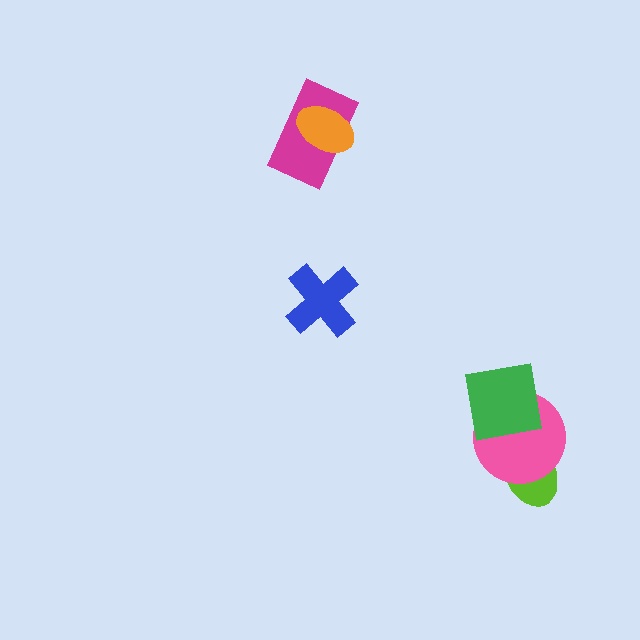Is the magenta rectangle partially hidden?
Yes, it is partially covered by another shape.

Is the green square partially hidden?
No, no other shape covers it.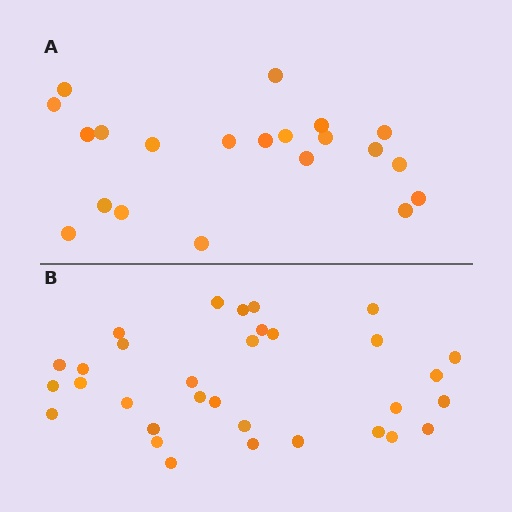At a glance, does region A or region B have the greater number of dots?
Region B (the bottom region) has more dots.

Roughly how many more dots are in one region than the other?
Region B has roughly 12 or so more dots than region A.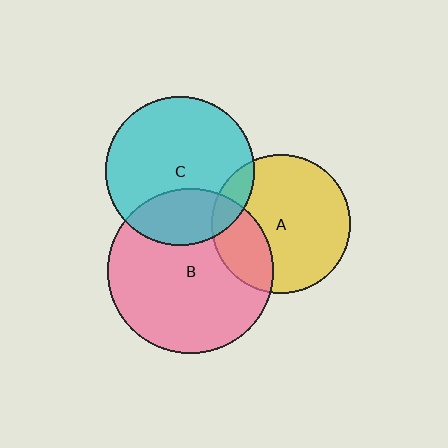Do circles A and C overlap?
Yes.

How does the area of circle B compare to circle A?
Approximately 1.4 times.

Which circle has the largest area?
Circle B (pink).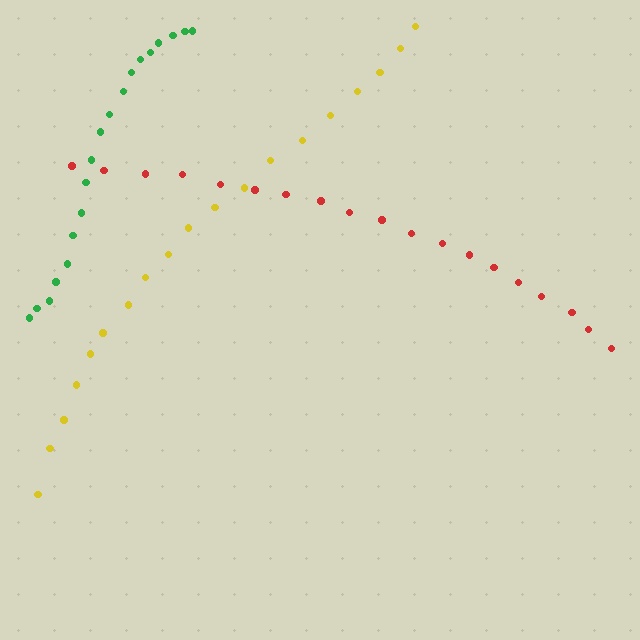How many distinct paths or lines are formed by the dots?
There are 3 distinct paths.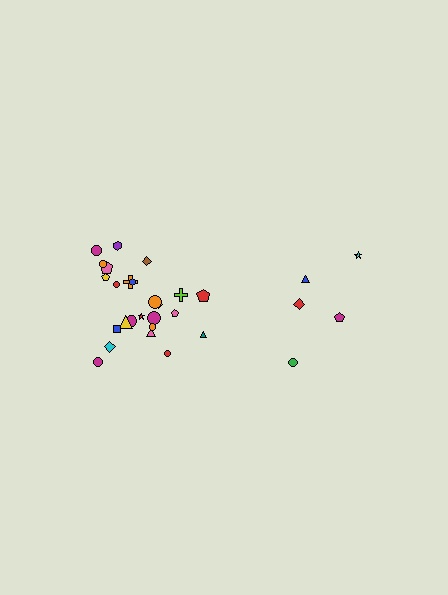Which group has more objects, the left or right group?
The left group.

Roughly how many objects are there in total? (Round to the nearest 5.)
Roughly 30 objects in total.